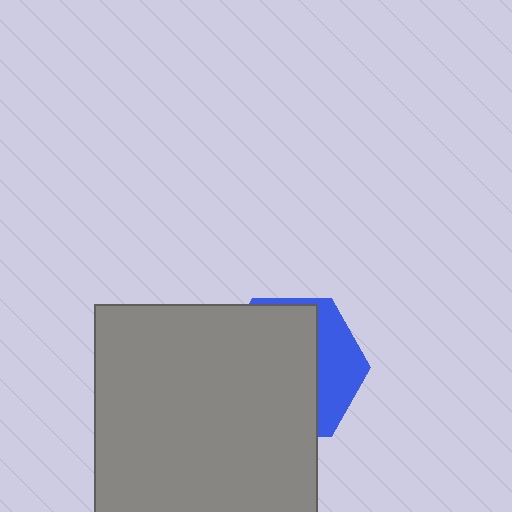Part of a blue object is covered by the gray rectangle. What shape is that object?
It is a hexagon.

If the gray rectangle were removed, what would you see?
You would see the complete blue hexagon.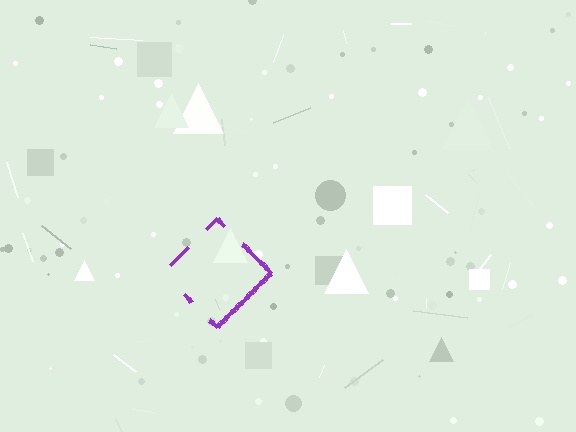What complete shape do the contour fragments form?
The contour fragments form a diamond.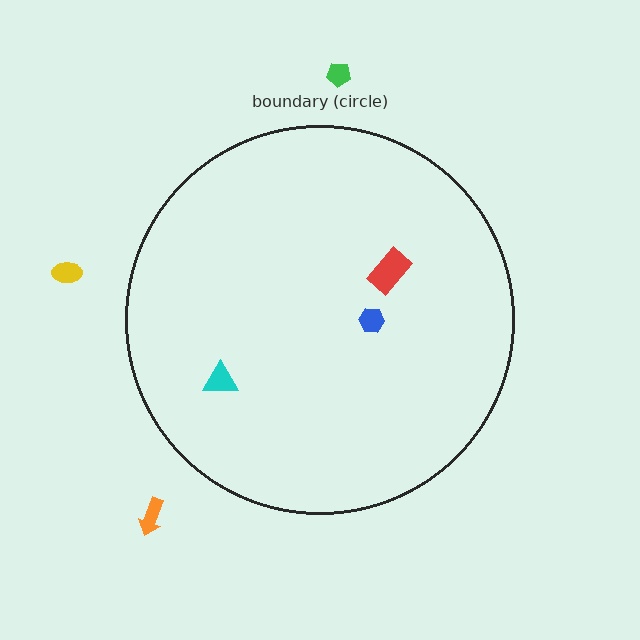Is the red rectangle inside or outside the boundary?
Inside.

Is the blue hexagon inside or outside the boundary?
Inside.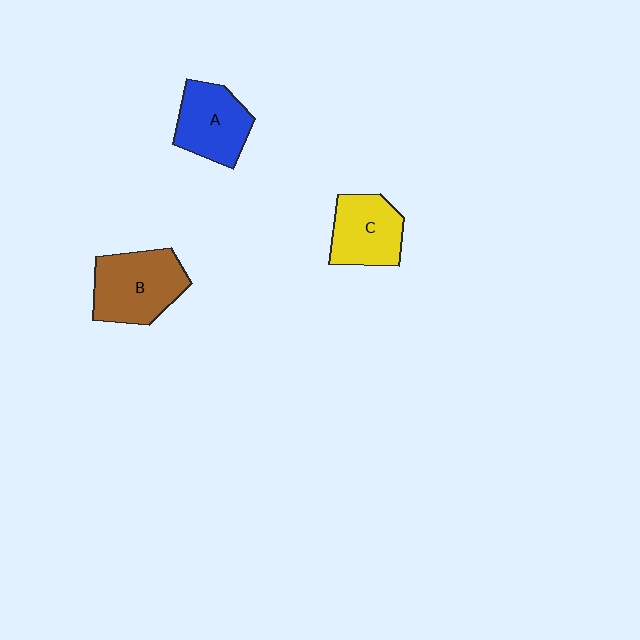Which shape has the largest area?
Shape B (brown).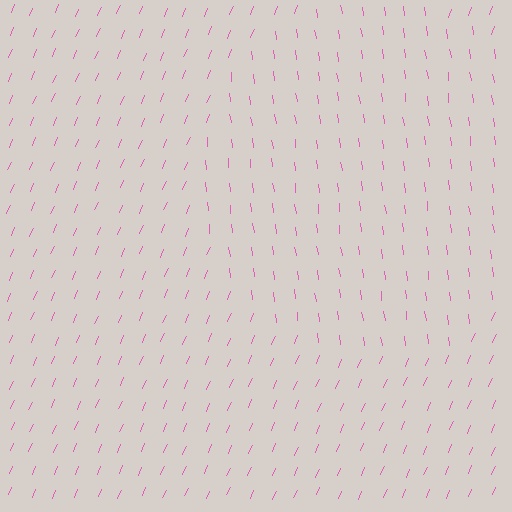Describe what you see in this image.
The image is filled with small pink line segments. A circle region in the image has lines oriented differently from the surrounding lines, creating a visible texture boundary.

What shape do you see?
I see a circle.